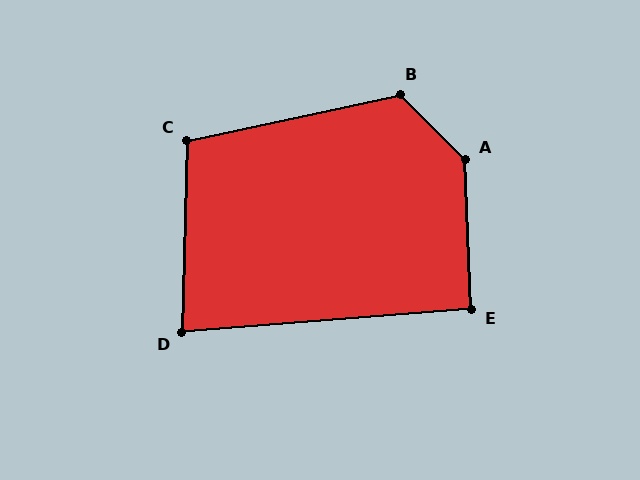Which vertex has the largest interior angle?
A, at approximately 137 degrees.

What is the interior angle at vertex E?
Approximately 92 degrees (approximately right).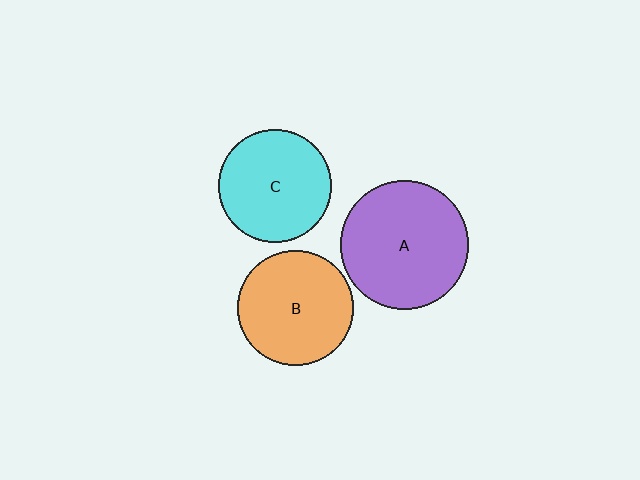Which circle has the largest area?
Circle A (purple).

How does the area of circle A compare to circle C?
Approximately 1.3 times.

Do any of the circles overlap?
No, none of the circles overlap.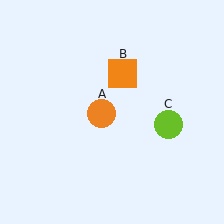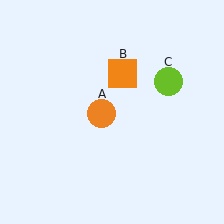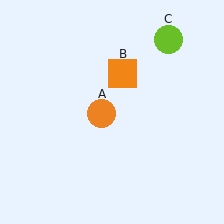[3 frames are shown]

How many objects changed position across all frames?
1 object changed position: lime circle (object C).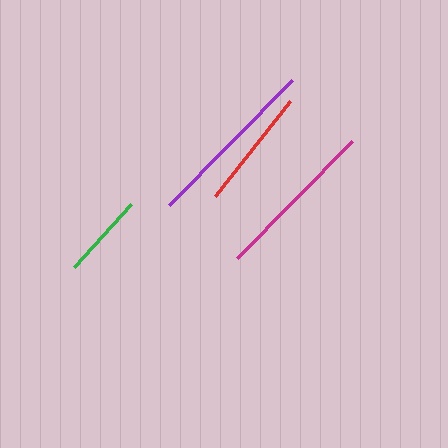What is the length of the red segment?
The red segment is approximately 122 pixels long.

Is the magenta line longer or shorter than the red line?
The magenta line is longer than the red line.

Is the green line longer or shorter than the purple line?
The purple line is longer than the green line.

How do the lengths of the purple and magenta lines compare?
The purple and magenta lines are approximately the same length.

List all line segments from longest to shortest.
From longest to shortest: purple, magenta, red, green.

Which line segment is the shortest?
The green line is the shortest at approximately 84 pixels.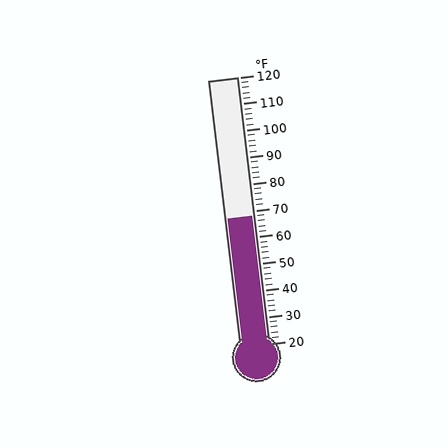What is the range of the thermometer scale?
The thermometer scale ranges from 20°F to 120°F.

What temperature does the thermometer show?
The thermometer shows approximately 68°F.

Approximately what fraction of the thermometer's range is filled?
The thermometer is filled to approximately 50% of its range.